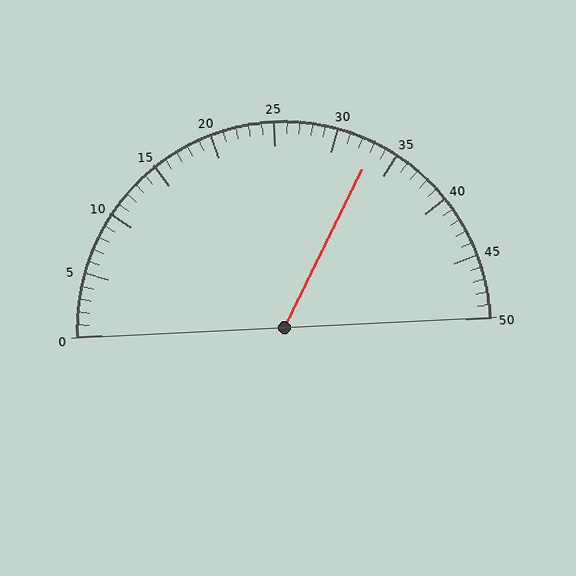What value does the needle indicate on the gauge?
The needle indicates approximately 33.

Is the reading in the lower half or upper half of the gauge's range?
The reading is in the upper half of the range (0 to 50).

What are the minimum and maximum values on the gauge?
The gauge ranges from 0 to 50.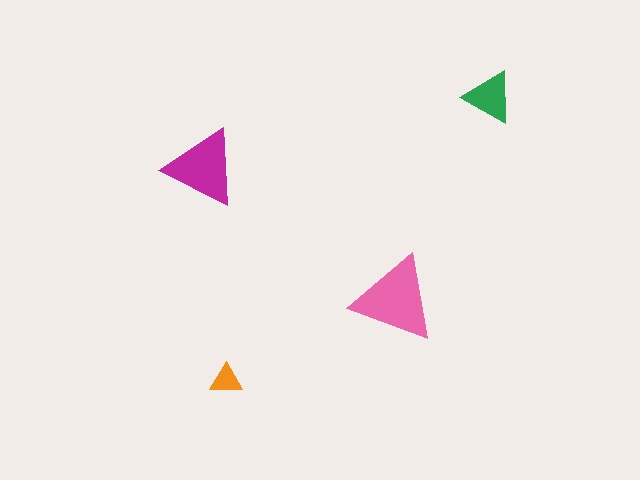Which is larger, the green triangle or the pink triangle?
The pink one.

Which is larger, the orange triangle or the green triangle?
The green one.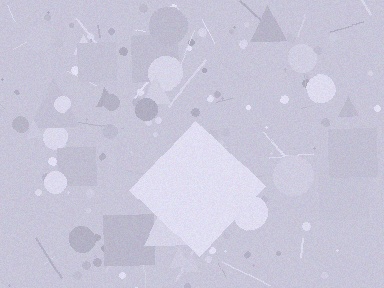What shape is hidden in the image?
A diamond is hidden in the image.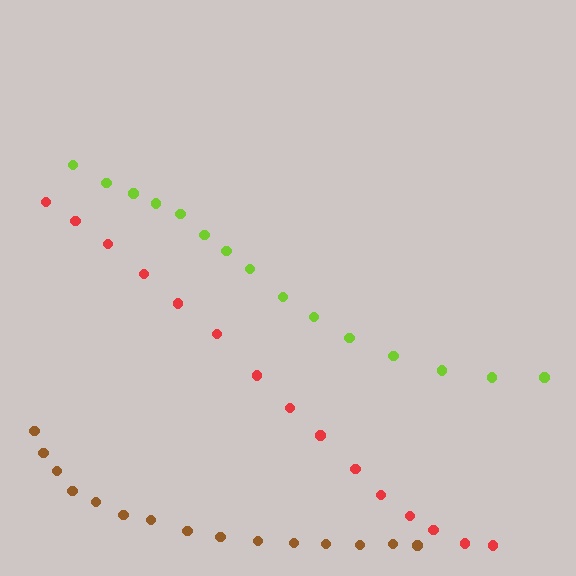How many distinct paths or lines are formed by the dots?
There are 3 distinct paths.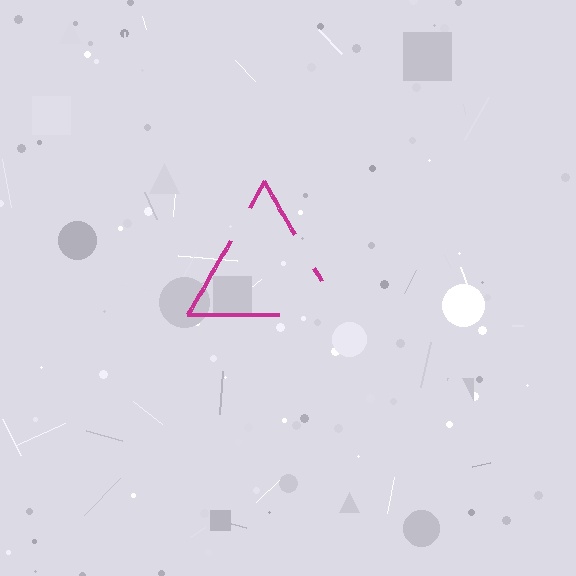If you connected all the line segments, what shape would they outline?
They would outline a triangle.